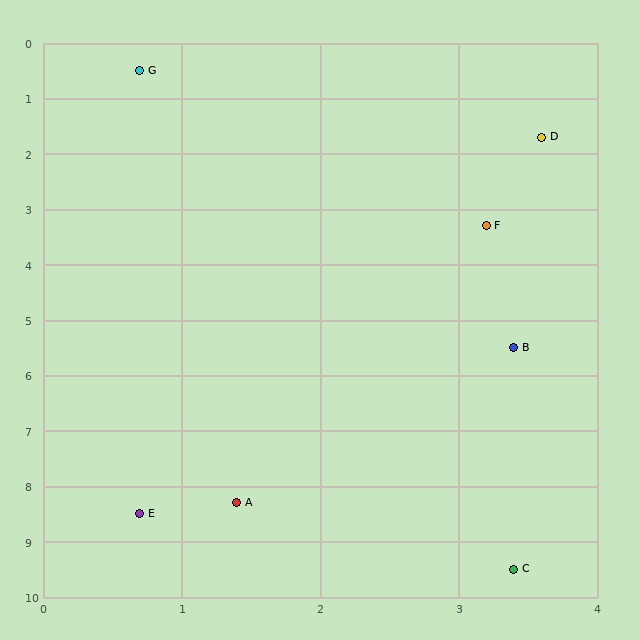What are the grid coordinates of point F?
Point F is at approximately (3.2, 3.3).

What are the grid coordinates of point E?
Point E is at approximately (0.7, 8.5).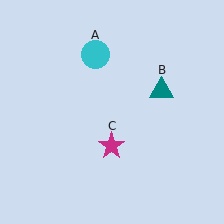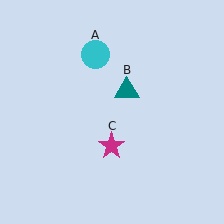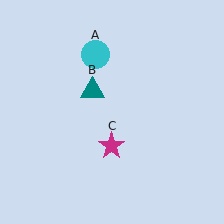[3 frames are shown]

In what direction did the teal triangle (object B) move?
The teal triangle (object B) moved left.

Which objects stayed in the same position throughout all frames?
Cyan circle (object A) and magenta star (object C) remained stationary.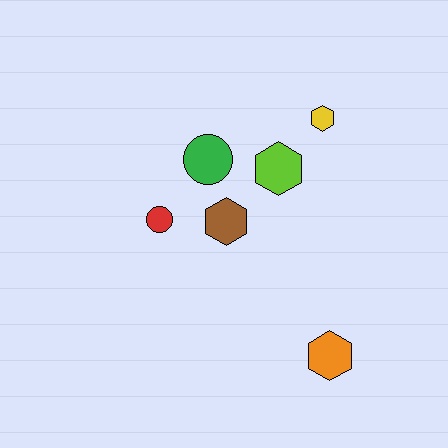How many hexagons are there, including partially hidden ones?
There are 4 hexagons.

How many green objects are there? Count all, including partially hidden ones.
There is 1 green object.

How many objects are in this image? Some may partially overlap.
There are 6 objects.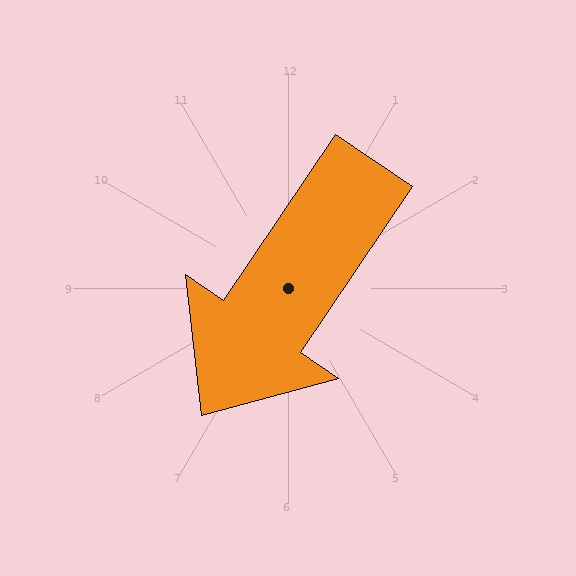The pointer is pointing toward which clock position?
Roughly 7 o'clock.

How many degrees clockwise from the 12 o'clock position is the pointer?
Approximately 214 degrees.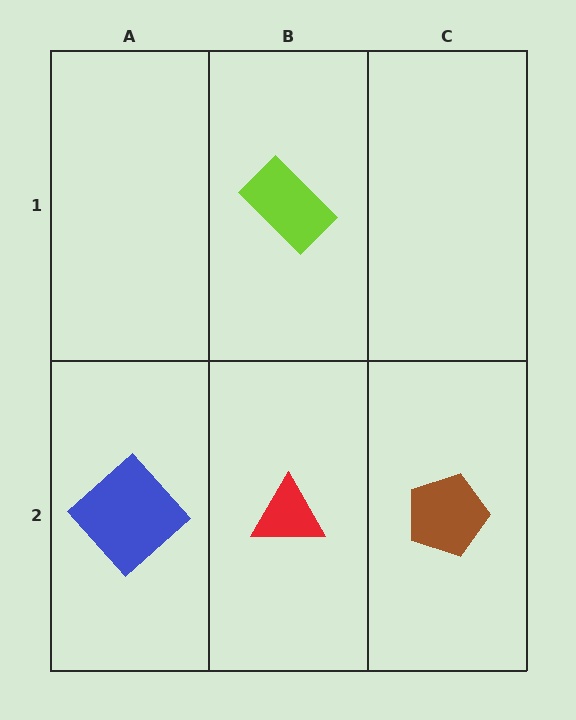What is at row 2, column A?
A blue diamond.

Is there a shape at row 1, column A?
No, that cell is empty.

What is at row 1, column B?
A lime rectangle.